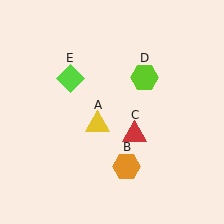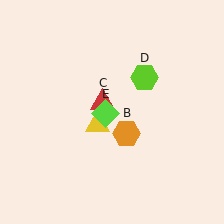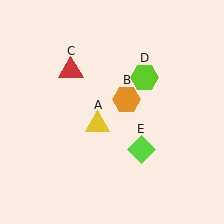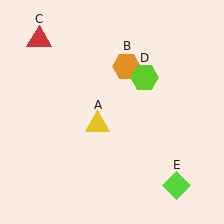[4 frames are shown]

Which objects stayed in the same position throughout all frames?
Yellow triangle (object A) and lime hexagon (object D) remained stationary.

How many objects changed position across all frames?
3 objects changed position: orange hexagon (object B), red triangle (object C), lime diamond (object E).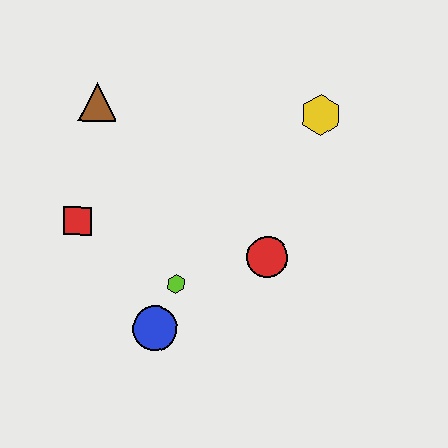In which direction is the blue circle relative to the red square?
The blue circle is below the red square.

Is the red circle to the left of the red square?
No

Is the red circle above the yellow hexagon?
No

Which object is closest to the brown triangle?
The red square is closest to the brown triangle.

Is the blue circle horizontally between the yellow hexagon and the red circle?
No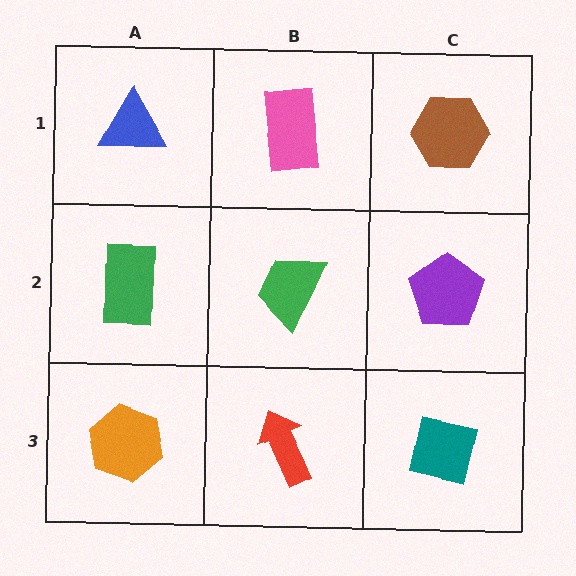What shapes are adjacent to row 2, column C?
A brown hexagon (row 1, column C), a teal square (row 3, column C), a green trapezoid (row 2, column B).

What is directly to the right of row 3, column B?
A teal square.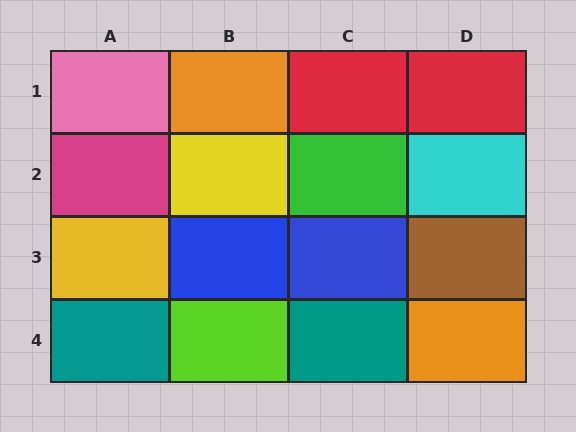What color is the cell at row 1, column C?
Red.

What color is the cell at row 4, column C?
Teal.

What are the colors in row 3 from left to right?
Yellow, blue, blue, brown.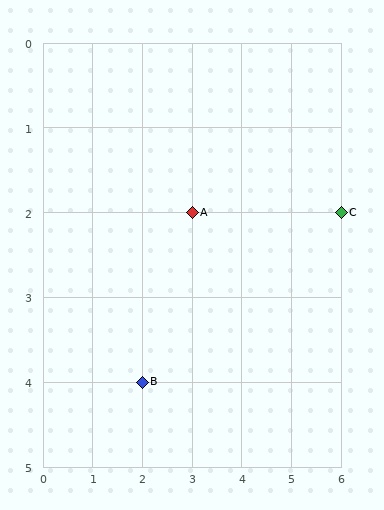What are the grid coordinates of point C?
Point C is at grid coordinates (6, 2).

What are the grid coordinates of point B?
Point B is at grid coordinates (2, 4).